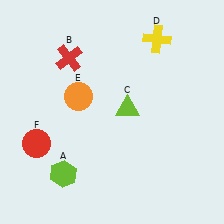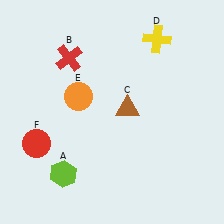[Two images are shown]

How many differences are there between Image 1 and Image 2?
There is 1 difference between the two images.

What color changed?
The triangle (C) changed from lime in Image 1 to brown in Image 2.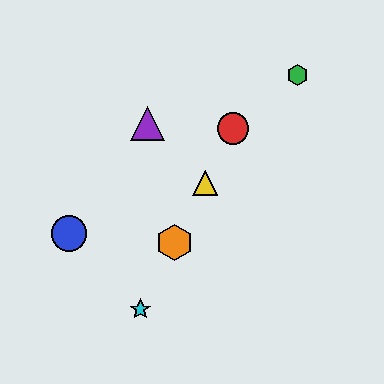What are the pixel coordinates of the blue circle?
The blue circle is at (69, 234).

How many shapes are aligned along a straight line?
4 shapes (the red circle, the yellow triangle, the orange hexagon, the cyan star) are aligned along a straight line.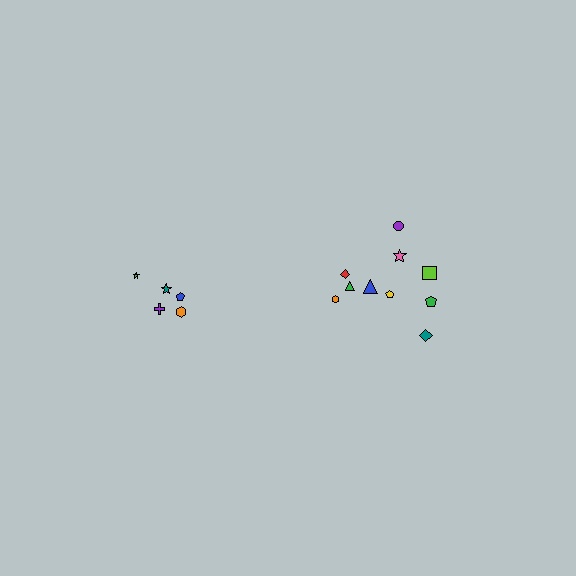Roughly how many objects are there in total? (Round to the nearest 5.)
Roughly 15 objects in total.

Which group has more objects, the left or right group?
The right group.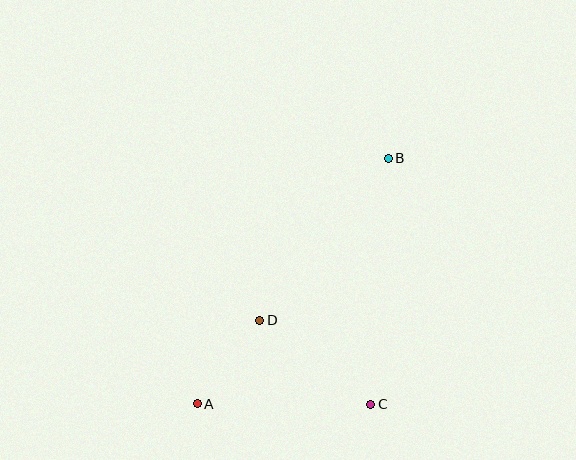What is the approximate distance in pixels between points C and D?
The distance between C and D is approximately 139 pixels.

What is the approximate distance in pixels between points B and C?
The distance between B and C is approximately 247 pixels.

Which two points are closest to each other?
Points A and D are closest to each other.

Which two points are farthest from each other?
Points A and B are farthest from each other.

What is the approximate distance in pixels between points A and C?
The distance between A and C is approximately 173 pixels.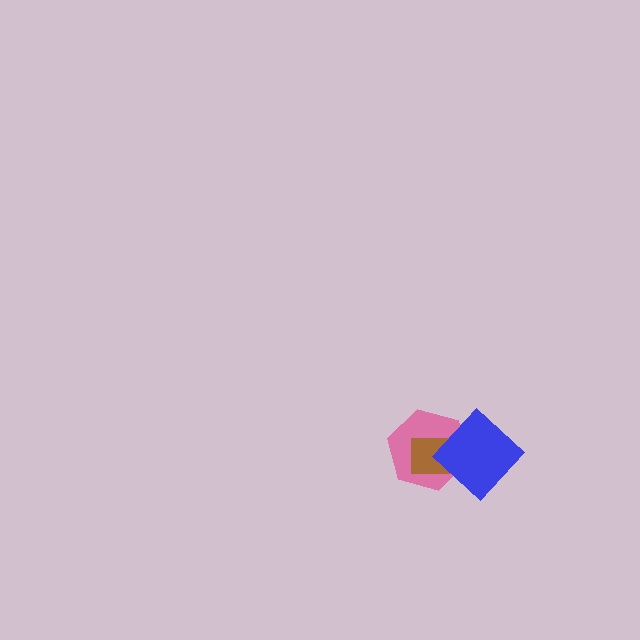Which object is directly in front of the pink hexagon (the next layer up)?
The brown rectangle is directly in front of the pink hexagon.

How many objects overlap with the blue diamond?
2 objects overlap with the blue diamond.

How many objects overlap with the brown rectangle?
2 objects overlap with the brown rectangle.